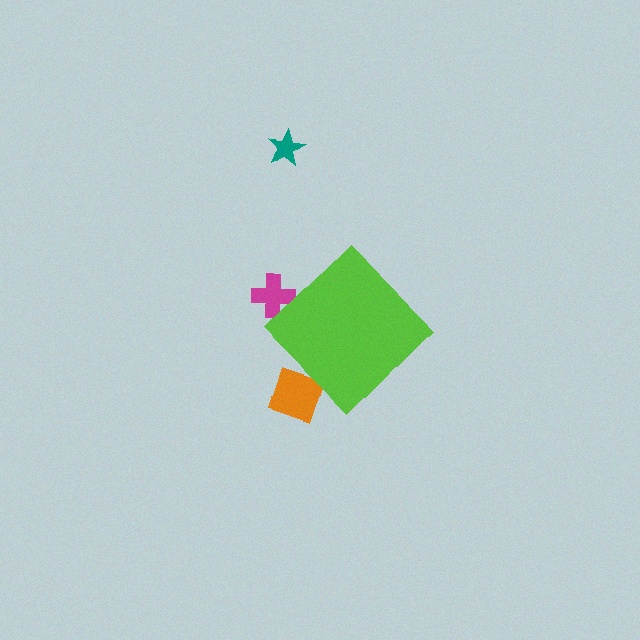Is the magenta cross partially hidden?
Yes, the magenta cross is partially hidden behind the lime diamond.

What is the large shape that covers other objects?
A lime diamond.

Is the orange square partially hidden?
Yes, the orange square is partially hidden behind the lime diamond.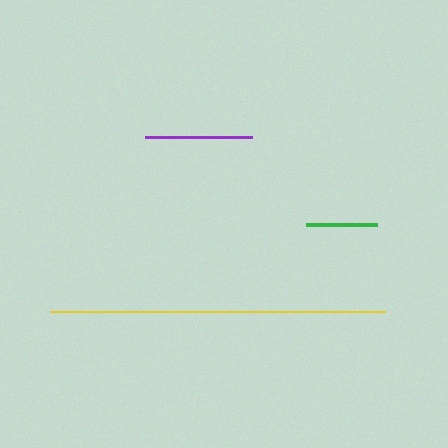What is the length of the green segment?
The green segment is approximately 71 pixels long.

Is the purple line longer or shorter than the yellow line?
The yellow line is longer than the purple line.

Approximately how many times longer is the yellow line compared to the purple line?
The yellow line is approximately 3.1 times the length of the purple line.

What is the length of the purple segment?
The purple segment is approximately 108 pixels long.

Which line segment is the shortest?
The green line is the shortest at approximately 71 pixels.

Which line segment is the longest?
The yellow line is the longest at approximately 335 pixels.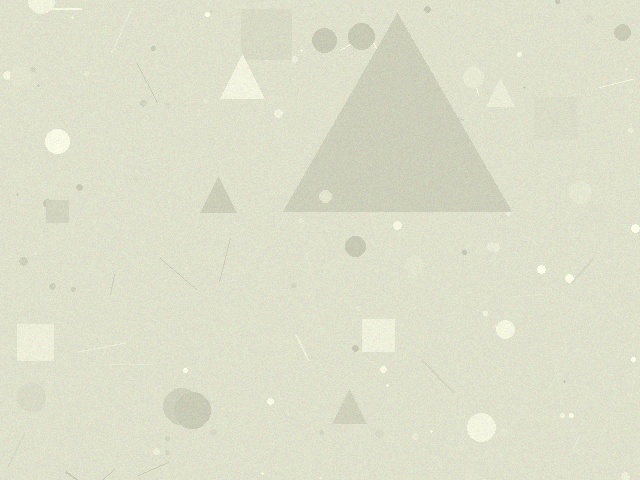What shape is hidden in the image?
A triangle is hidden in the image.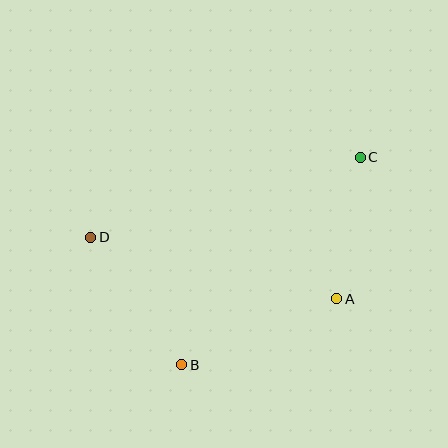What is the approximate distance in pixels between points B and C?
The distance between B and C is approximately 274 pixels.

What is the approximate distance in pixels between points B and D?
The distance between B and D is approximately 157 pixels.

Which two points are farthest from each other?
Points C and D are farthest from each other.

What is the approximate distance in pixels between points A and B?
The distance between A and B is approximately 168 pixels.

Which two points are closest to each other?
Points A and C are closest to each other.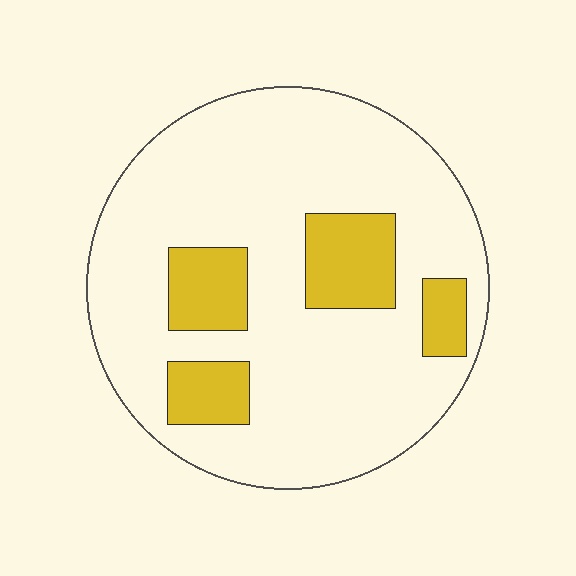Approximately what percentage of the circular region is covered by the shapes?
Approximately 20%.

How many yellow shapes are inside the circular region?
4.